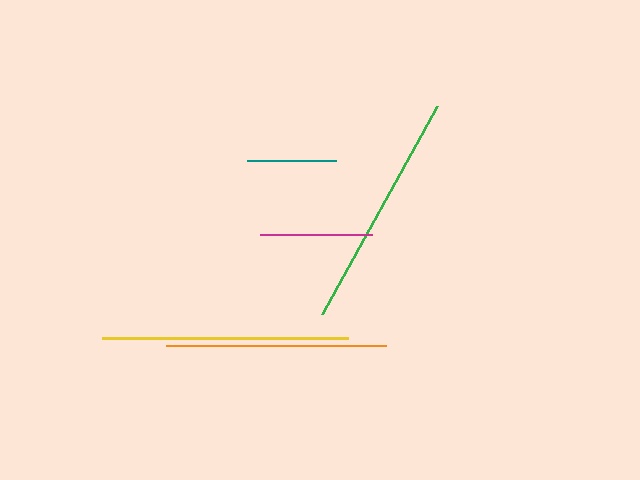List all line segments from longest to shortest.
From longest to shortest: yellow, green, orange, magenta, teal.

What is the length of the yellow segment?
The yellow segment is approximately 245 pixels long.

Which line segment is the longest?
The yellow line is the longest at approximately 245 pixels.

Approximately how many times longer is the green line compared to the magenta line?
The green line is approximately 2.1 times the length of the magenta line.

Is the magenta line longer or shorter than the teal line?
The magenta line is longer than the teal line.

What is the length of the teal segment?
The teal segment is approximately 89 pixels long.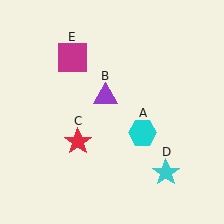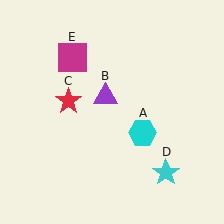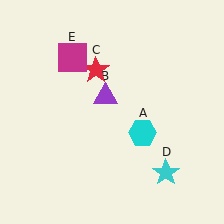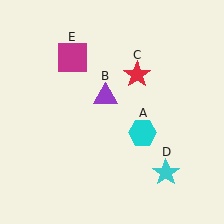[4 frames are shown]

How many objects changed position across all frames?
1 object changed position: red star (object C).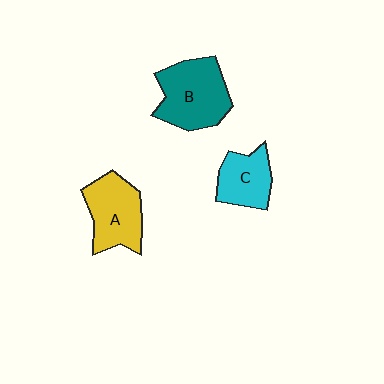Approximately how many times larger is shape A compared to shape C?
Approximately 1.3 times.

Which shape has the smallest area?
Shape C (cyan).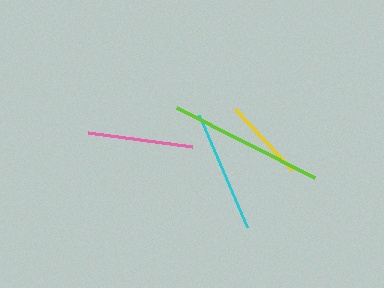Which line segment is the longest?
The lime line is the longest at approximately 155 pixels.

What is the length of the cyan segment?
The cyan segment is approximately 123 pixels long.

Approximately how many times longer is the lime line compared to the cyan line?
The lime line is approximately 1.3 times the length of the cyan line.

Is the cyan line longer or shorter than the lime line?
The lime line is longer than the cyan line.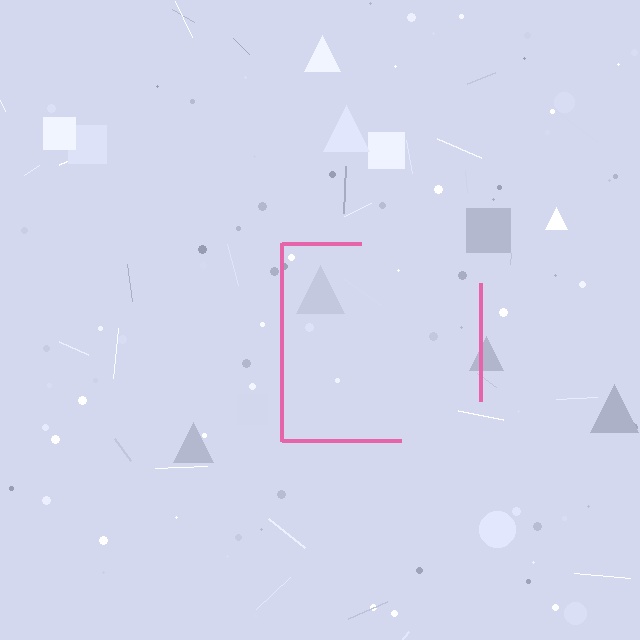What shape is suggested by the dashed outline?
The dashed outline suggests a square.